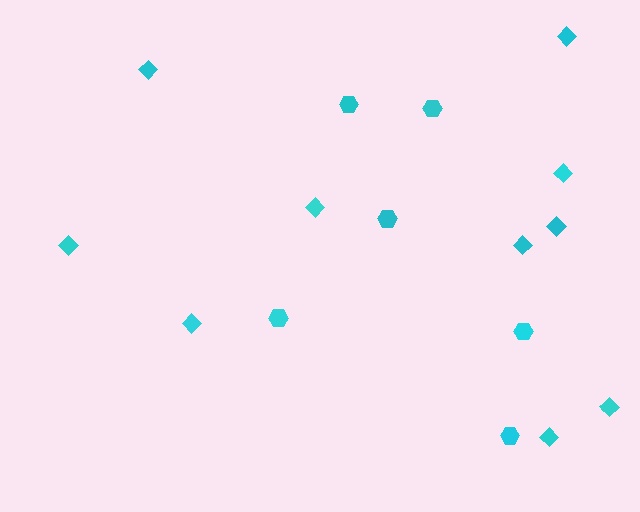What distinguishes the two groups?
There are 2 groups: one group of hexagons (6) and one group of diamonds (10).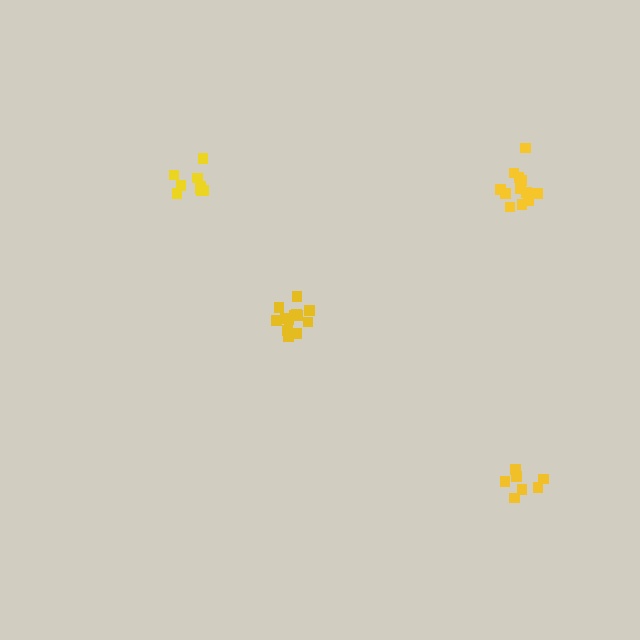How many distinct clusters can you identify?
There are 4 distinct clusters.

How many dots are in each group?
Group 1: 9 dots, Group 2: 7 dots, Group 3: 13 dots, Group 4: 13 dots (42 total).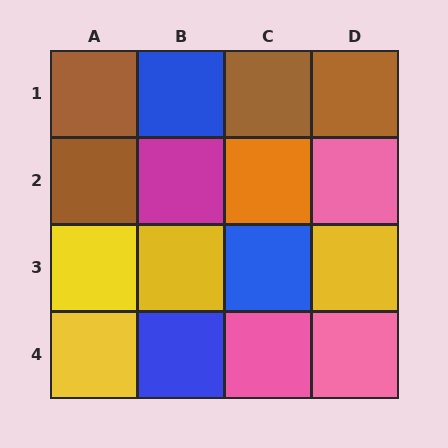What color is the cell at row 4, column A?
Yellow.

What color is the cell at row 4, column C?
Pink.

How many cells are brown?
4 cells are brown.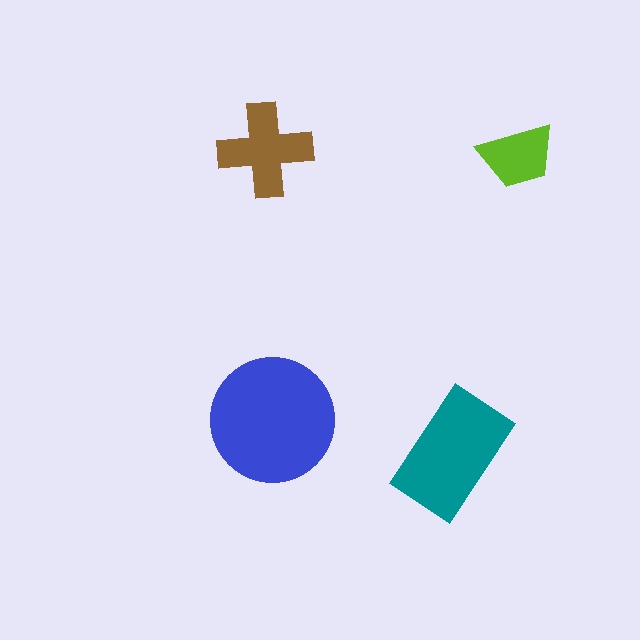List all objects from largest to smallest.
The blue circle, the teal rectangle, the brown cross, the lime trapezoid.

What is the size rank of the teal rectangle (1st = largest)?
2nd.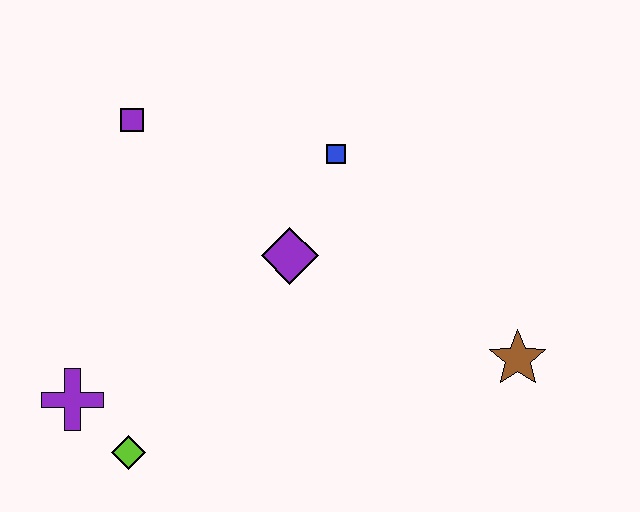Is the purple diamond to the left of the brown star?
Yes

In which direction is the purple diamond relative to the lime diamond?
The purple diamond is above the lime diamond.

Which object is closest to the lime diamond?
The purple cross is closest to the lime diamond.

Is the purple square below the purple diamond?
No